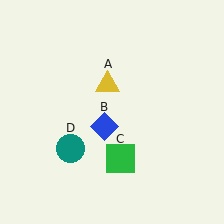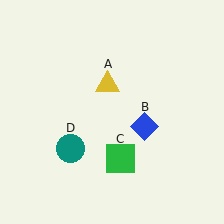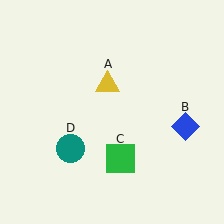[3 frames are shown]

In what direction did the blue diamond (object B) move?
The blue diamond (object B) moved right.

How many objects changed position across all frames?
1 object changed position: blue diamond (object B).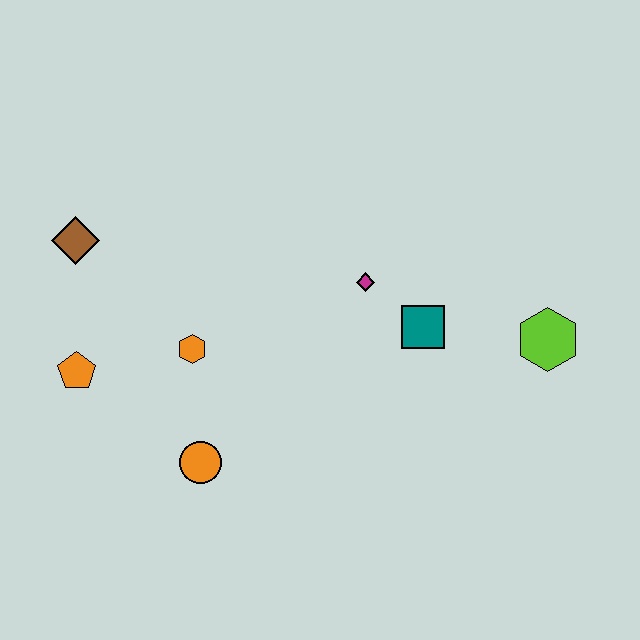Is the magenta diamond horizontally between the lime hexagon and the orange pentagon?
Yes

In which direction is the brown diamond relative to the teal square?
The brown diamond is to the left of the teal square.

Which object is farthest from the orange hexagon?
The lime hexagon is farthest from the orange hexagon.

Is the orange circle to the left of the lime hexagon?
Yes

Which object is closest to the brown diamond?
The orange pentagon is closest to the brown diamond.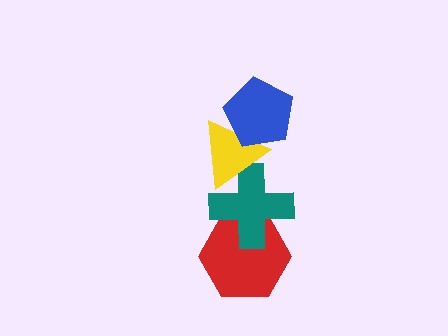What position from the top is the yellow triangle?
The yellow triangle is 2nd from the top.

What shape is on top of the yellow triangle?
The blue pentagon is on top of the yellow triangle.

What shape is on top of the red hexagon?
The teal cross is on top of the red hexagon.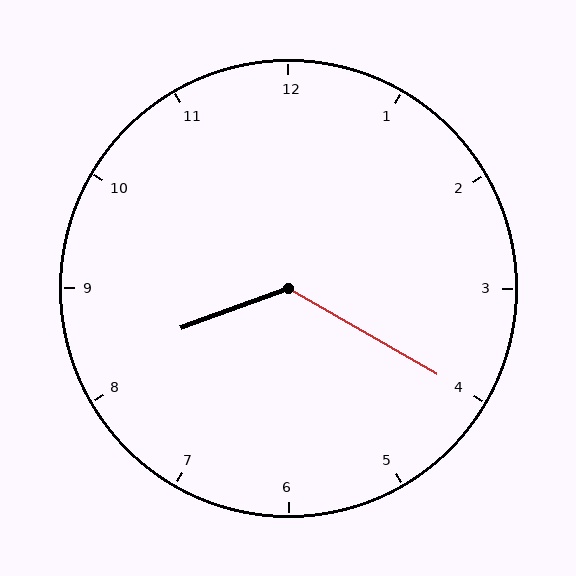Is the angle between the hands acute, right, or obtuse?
It is obtuse.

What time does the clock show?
8:20.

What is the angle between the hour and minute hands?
Approximately 130 degrees.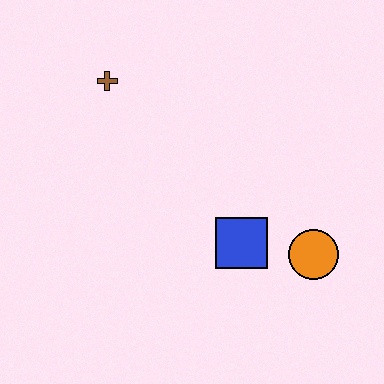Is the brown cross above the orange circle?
Yes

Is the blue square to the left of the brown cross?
No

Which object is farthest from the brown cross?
The orange circle is farthest from the brown cross.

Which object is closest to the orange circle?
The blue square is closest to the orange circle.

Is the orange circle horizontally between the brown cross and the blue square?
No